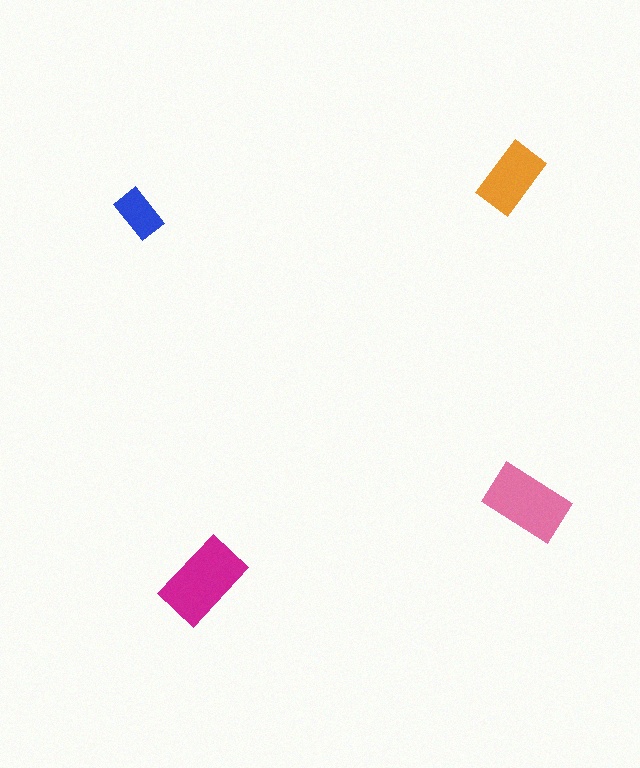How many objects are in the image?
There are 4 objects in the image.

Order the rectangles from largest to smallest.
the magenta one, the pink one, the orange one, the blue one.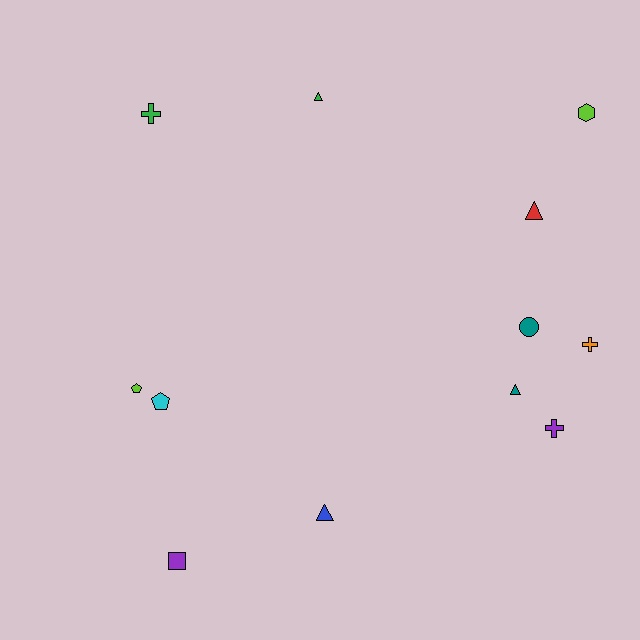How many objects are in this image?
There are 12 objects.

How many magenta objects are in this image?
There are no magenta objects.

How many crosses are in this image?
There are 3 crosses.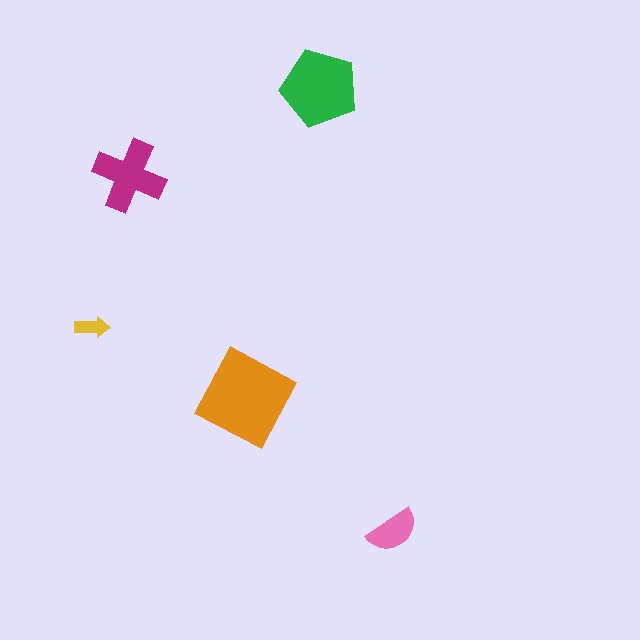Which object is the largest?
The orange square.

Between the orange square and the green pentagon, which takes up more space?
The orange square.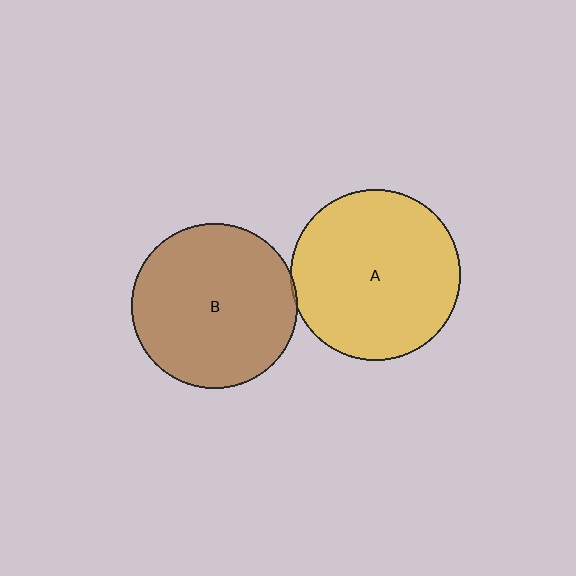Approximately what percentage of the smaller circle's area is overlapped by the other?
Approximately 5%.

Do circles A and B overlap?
Yes.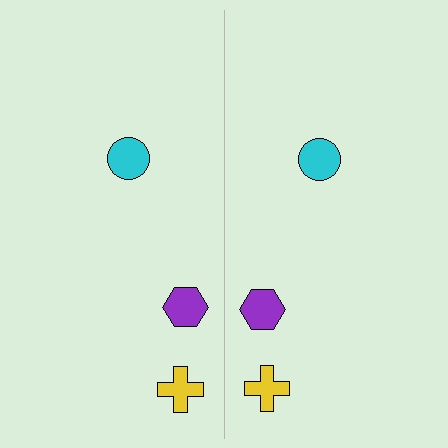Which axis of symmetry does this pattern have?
The pattern has a vertical axis of symmetry running through the center of the image.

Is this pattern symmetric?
Yes, this pattern has bilateral (reflection) symmetry.